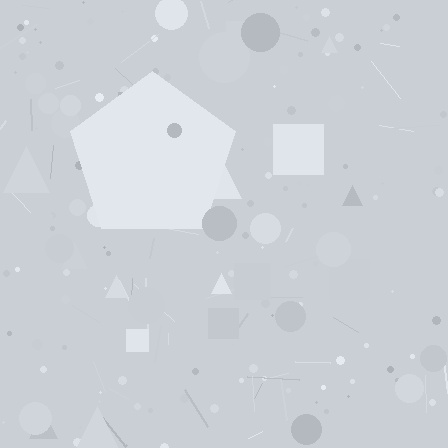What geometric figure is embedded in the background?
A pentagon is embedded in the background.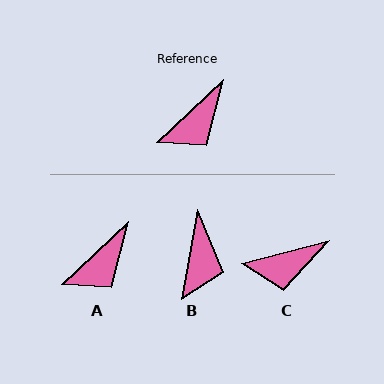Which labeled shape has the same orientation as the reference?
A.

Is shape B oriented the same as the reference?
No, it is off by about 36 degrees.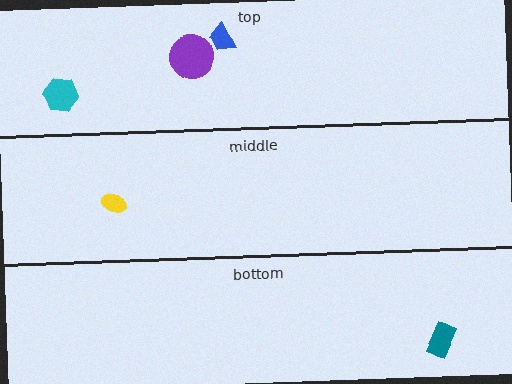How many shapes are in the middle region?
1.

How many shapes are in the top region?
3.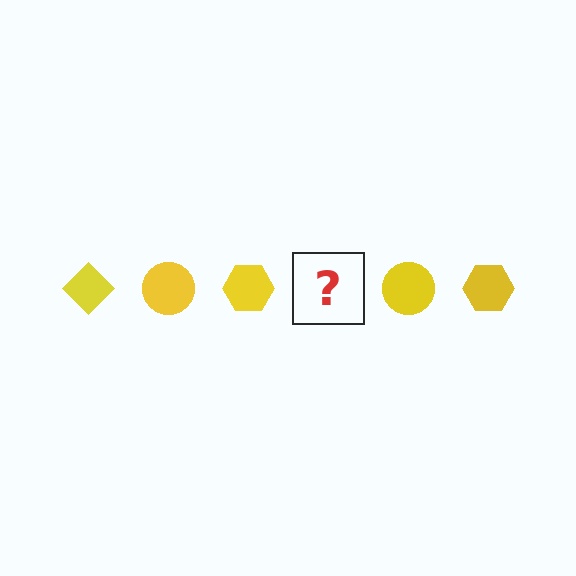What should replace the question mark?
The question mark should be replaced with a yellow diamond.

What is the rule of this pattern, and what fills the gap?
The rule is that the pattern cycles through diamond, circle, hexagon shapes in yellow. The gap should be filled with a yellow diamond.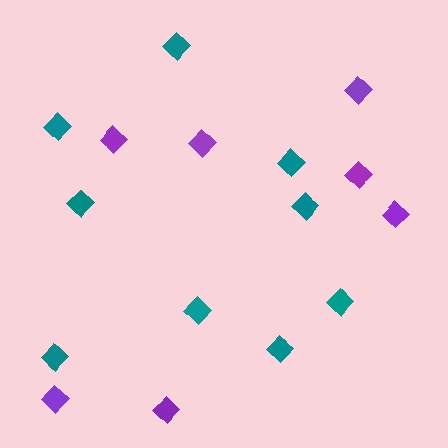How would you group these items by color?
There are 2 groups: one group of teal diamonds (9) and one group of purple diamonds (7).